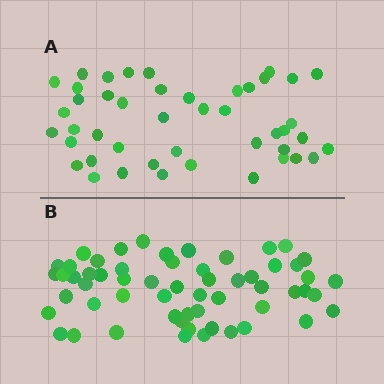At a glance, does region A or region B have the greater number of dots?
Region B (the bottom region) has more dots.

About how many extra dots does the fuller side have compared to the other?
Region B has approximately 15 more dots than region A.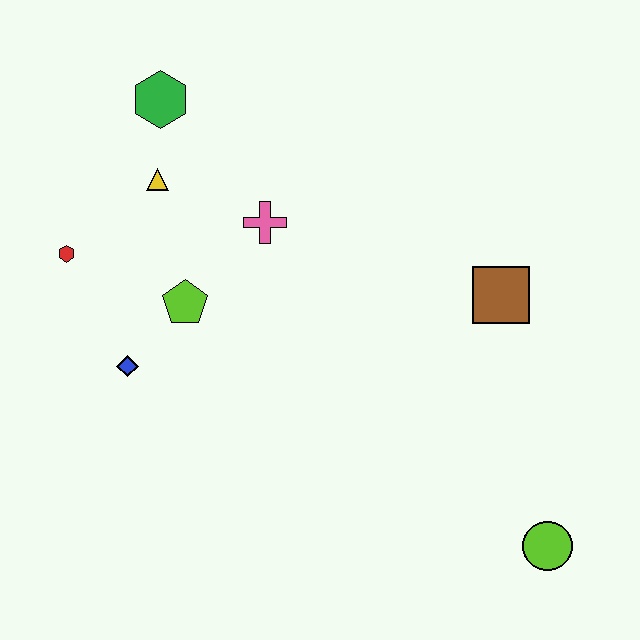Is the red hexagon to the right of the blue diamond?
No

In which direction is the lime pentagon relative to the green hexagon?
The lime pentagon is below the green hexagon.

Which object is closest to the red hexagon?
The yellow triangle is closest to the red hexagon.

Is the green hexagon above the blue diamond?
Yes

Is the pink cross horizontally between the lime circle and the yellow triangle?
Yes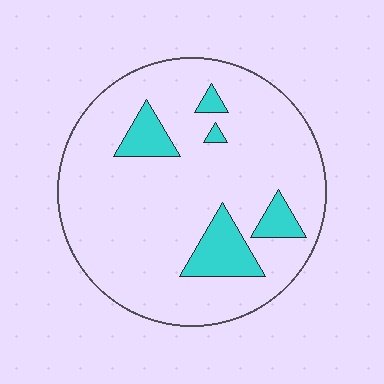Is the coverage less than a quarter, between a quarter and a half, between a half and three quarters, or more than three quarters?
Less than a quarter.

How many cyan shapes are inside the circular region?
5.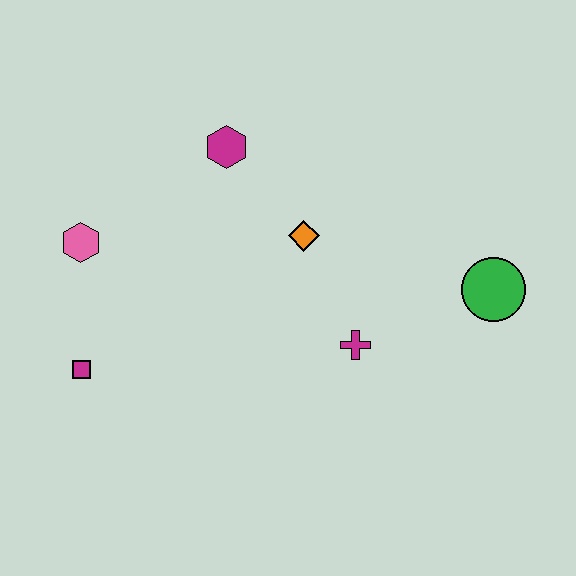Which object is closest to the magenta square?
The pink hexagon is closest to the magenta square.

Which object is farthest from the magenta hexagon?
The green circle is farthest from the magenta hexagon.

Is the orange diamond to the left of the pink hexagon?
No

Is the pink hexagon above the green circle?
Yes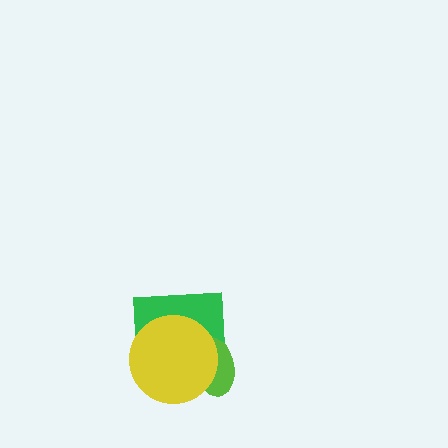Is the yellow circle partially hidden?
No, no other shape covers it.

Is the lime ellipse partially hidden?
Yes, it is partially covered by another shape.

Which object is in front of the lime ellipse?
The yellow circle is in front of the lime ellipse.